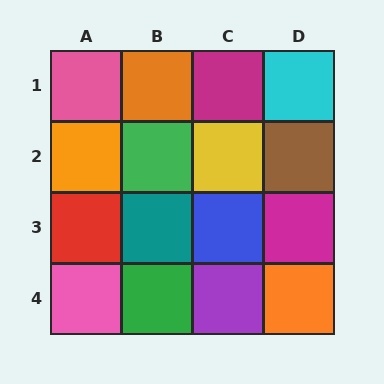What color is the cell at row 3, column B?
Teal.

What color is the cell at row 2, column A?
Orange.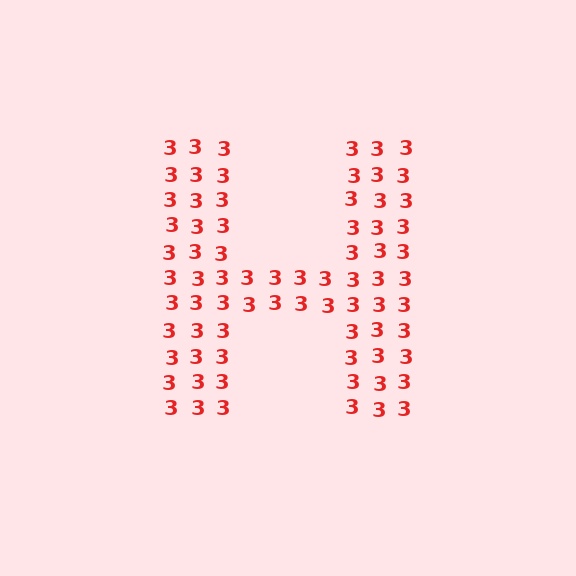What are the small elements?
The small elements are digit 3's.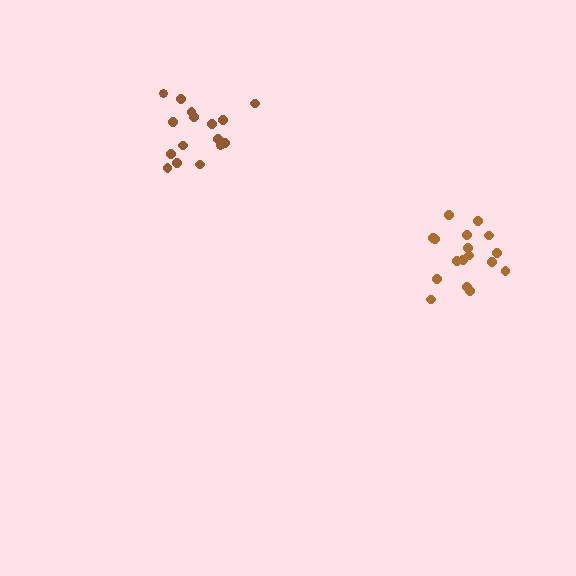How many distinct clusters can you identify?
There are 2 distinct clusters.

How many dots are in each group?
Group 1: 17 dots, Group 2: 16 dots (33 total).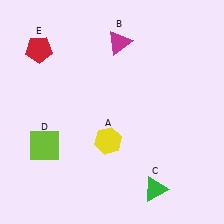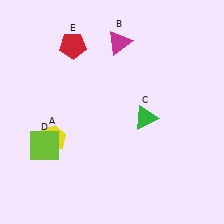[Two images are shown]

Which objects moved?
The objects that moved are: the yellow hexagon (A), the green triangle (C), the red pentagon (E).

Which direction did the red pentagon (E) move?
The red pentagon (E) moved right.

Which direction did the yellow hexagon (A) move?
The yellow hexagon (A) moved left.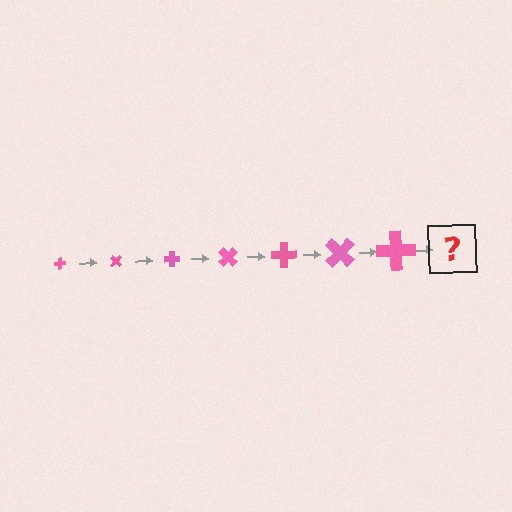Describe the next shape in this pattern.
It should be a cross, larger than the previous one and rotated 315 degrees from the start.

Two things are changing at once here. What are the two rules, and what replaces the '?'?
The two rules are that the cross grows larger each step and it rotates 45 degrees each step. The '?' should be a cross, larger than the previous one and rotated 315 degrees from the start.